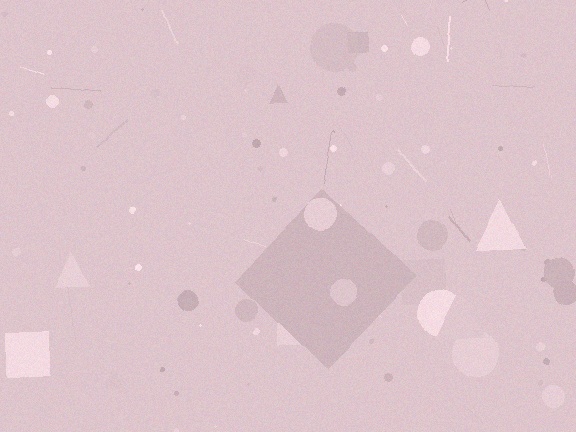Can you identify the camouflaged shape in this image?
The camouflaged shape is a diamond.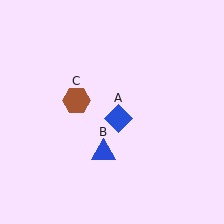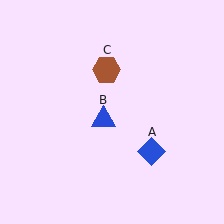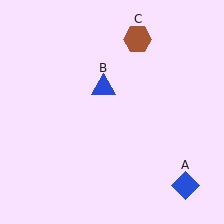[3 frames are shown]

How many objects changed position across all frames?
3 objects changed position: blue diamond (object A), blue triangle (object B), brown hexagon (object C).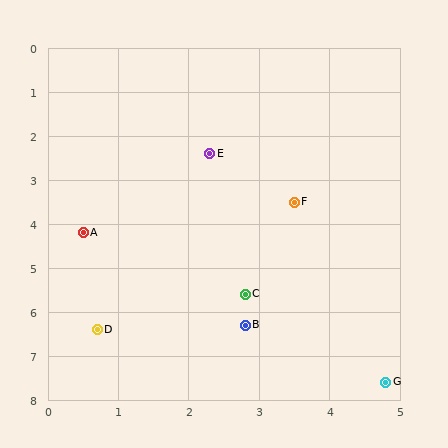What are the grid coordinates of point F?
Point F is at approximately (3.5, 3.5).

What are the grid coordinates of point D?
Point D is at approximately (0.7, 6.4).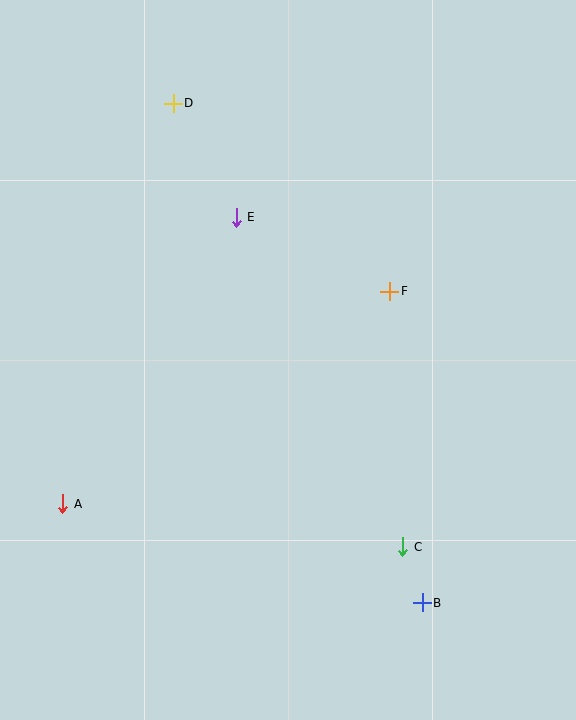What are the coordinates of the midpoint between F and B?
The midpoint between F and B is at (406, 447).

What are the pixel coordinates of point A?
Point A is at (63, 504).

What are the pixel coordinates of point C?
Point C is at (403, 547).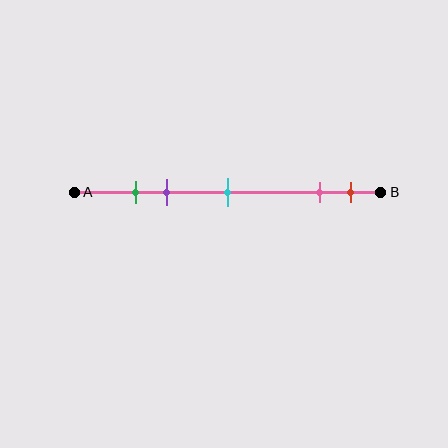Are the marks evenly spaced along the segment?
No, the marks are not evenly spaced.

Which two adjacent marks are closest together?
The green and purple marks are the closest adjacent pair.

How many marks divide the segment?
There are 5 marks dividing the segment.